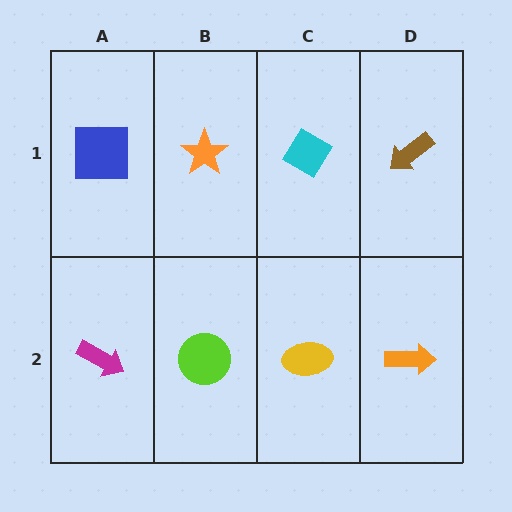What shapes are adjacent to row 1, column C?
A yellow ellipse (row 2, column C), an orange star (row 1, column B), a brown arrow (row 1, column D).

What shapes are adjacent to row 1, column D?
An orange arrow (row 2, column D), a cyan diamond (row 1, column C).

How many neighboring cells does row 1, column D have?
2.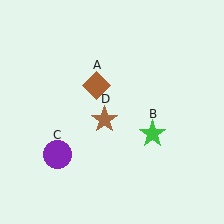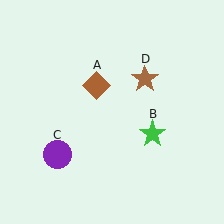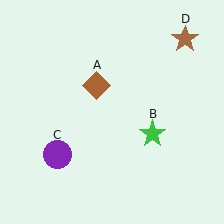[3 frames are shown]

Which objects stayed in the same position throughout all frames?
Brown diamond (object A) and green star (object B) and purple circle (object C) remained stationary.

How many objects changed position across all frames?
1 object changed position: brown star (object D).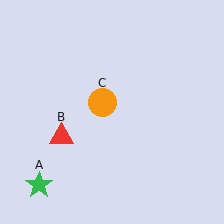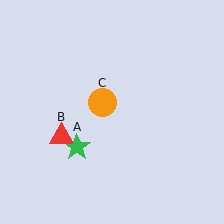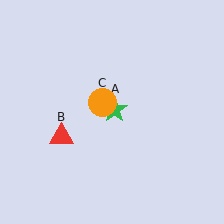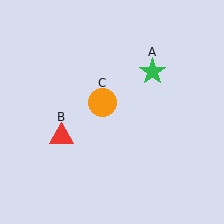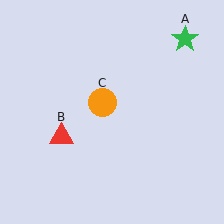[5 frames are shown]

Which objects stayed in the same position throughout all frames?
Red triangle (object B) and orange circle (object C) remained stationary.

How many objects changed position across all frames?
1 object changed position: green star (object A).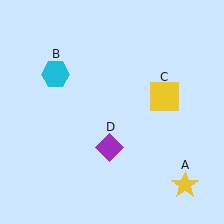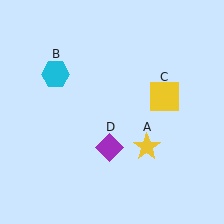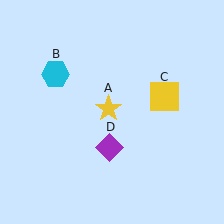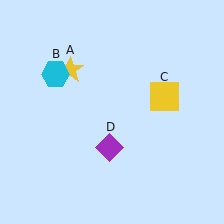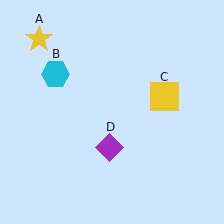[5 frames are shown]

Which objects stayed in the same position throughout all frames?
Cyan hexagon (object B) and yellow square (object C) and purple diamond (object D) remained stationary.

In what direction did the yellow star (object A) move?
The yellow star (object A) moved up and to the left.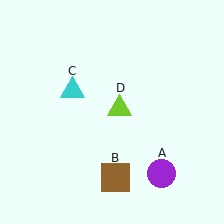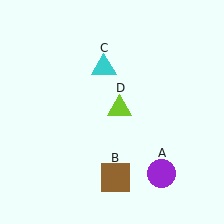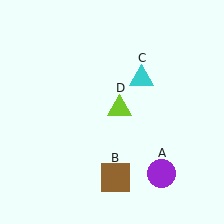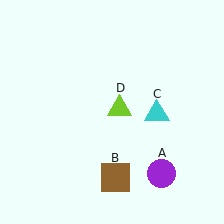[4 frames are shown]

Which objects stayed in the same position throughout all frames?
Purple circle (object A) and brown square (object B) and lime triangle (object D) remained stationary.